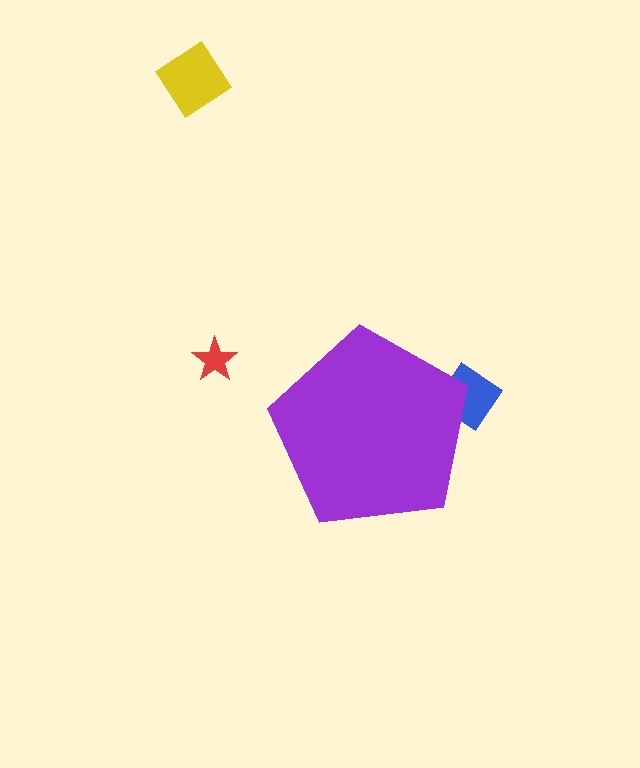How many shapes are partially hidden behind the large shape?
1 shape is partially hidden.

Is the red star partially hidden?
No, the red star is fully visible.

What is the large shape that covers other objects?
A purple pentagon.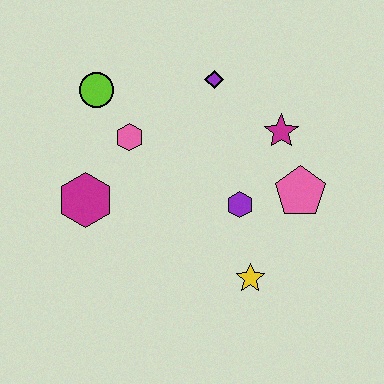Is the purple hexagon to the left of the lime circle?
No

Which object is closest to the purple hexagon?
The pink pentagon is closest to the purple hexagon.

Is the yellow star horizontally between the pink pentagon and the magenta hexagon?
Yes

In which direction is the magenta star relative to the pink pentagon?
The magenta star is above the pink pentagon.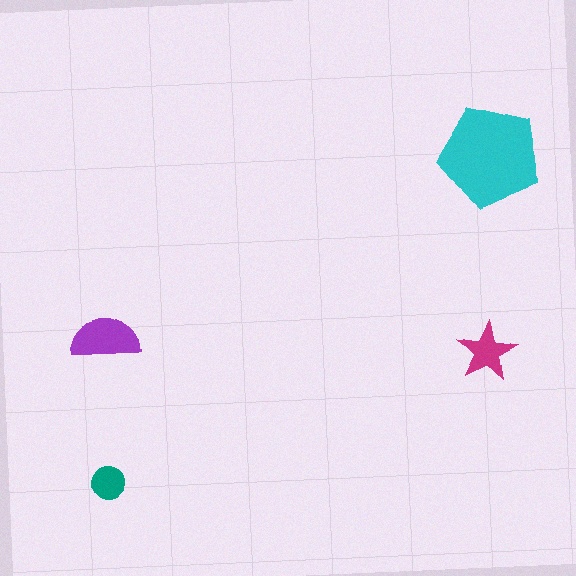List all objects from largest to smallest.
The cyan pentagon, the purple semicircle, the magenta star, the teal circle.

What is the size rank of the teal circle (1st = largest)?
4th.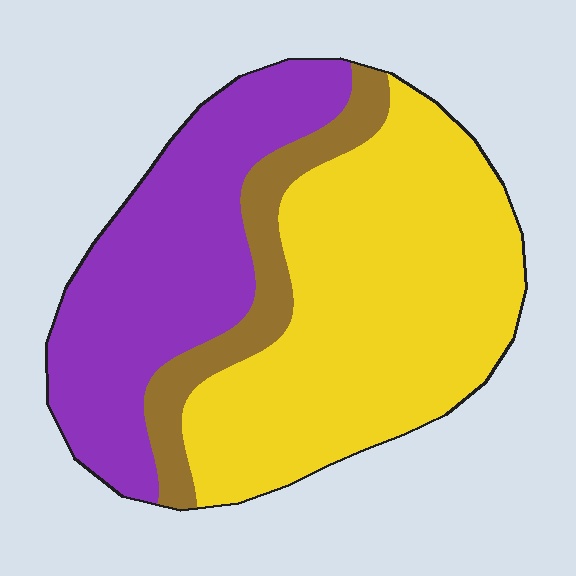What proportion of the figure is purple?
Purple covers about 35% of the figure.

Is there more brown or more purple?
Purple.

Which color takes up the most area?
Yellow, at roughly 50%.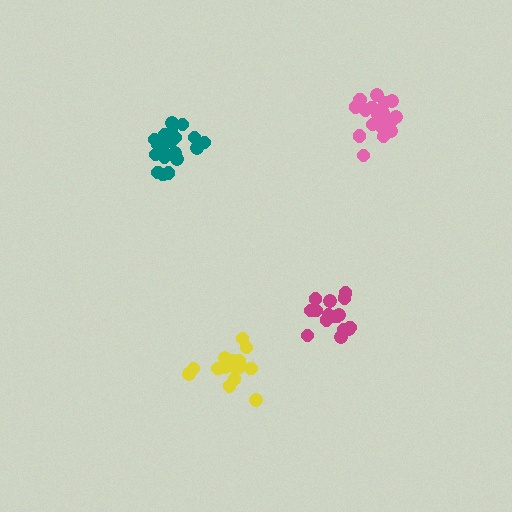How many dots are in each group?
Group 1: 20 dots, Group 2: 16 dots, Group 3: 17 dots, Group 4: 21 dots (74 total).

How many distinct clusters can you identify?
There are 4 distinct clusters.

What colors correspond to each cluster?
The clusters are colored: pink, magenta, yellow, teal.